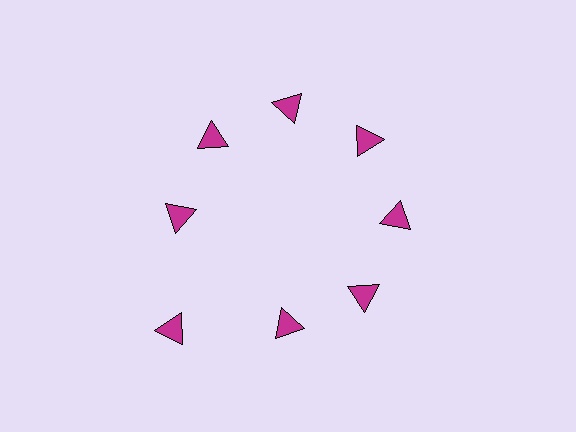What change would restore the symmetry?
The symmetry would be restored by moving it inward, back onto the ring so that all 8 triangles sit at equal angles and equal distance from the center.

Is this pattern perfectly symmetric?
No. The 8 magenta triangles are arranged in a ring, but one element near the 8 o'clock position is pushed outward from the center, breaking the 8-fold rotational symmetry.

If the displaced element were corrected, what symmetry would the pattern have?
It would have 8-fold rotational symmetry — the pattern would map onto itself every 45 degrees.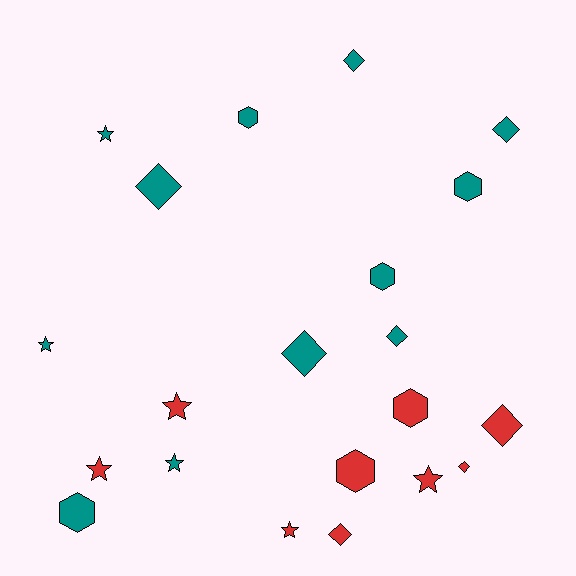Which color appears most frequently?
Teal, with 12 objects.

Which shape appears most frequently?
Diamond, with 8 objects.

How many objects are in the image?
There are 21 objects.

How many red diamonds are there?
There are 3 red diamonds.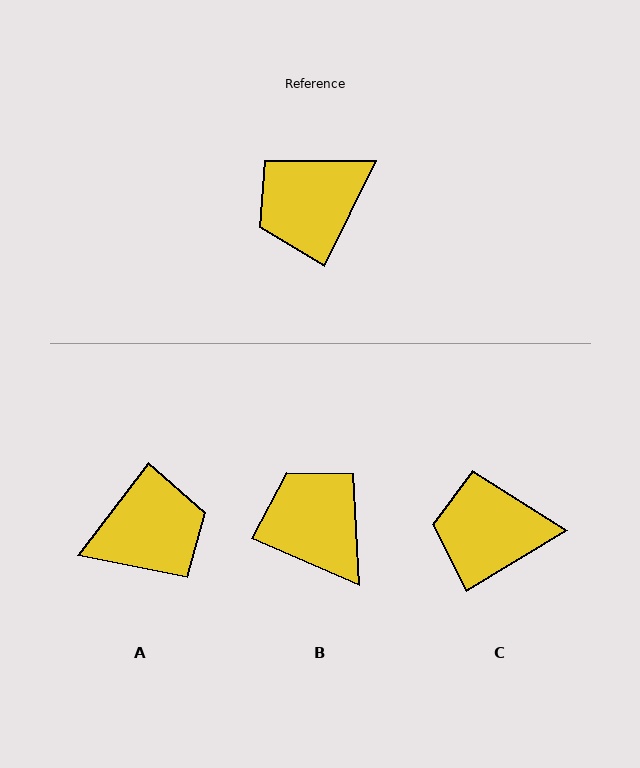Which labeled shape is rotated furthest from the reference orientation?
A, about 169 degrees away.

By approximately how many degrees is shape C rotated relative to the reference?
Approximately 32 degrees clockwise.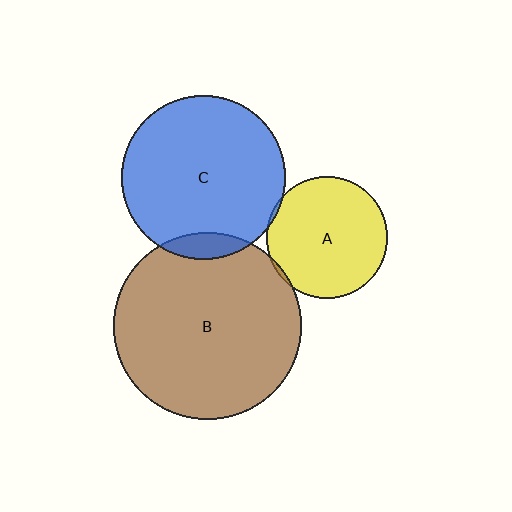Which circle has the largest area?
Circle B (brown).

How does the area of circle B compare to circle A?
Approximately 2.4 times.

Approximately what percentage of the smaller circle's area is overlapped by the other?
Approximately 5%.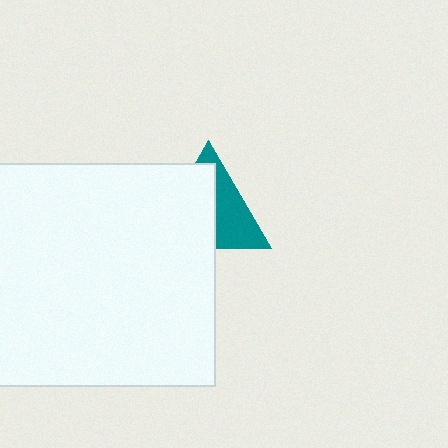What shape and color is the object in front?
The object in front is a white square.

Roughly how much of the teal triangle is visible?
A small part of it is visible (roughly 44%).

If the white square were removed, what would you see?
You would see the complete teal triangle.